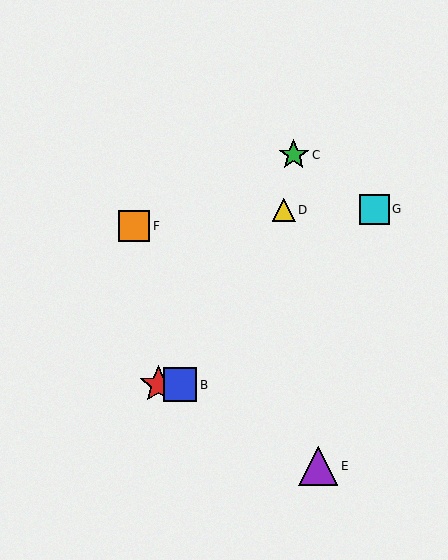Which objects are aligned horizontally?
Objects A, B are aligned horizontally.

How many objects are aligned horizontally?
2 objects (A, B) are aligned horizontally.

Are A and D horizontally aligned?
No, A is at y≈385 and D is at y≈210.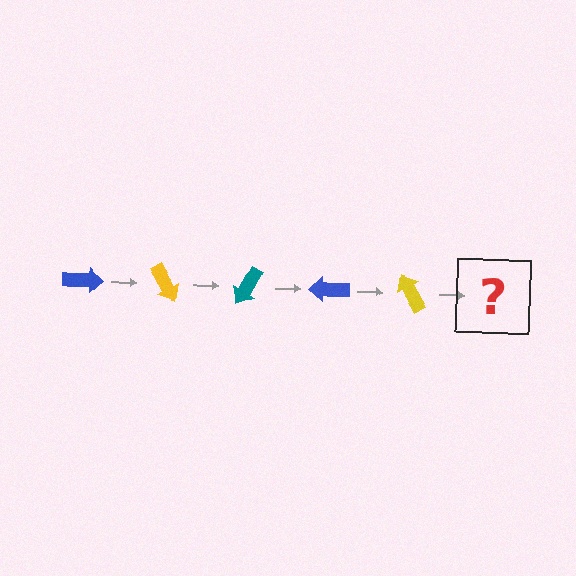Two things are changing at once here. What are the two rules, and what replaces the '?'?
The two rules are that it rotates 60 degrees each step and the color cycles through blue, yellow, and teal. The '?' should be a teal arrow, rotated 300 degrees from the start.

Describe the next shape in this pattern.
It should be a teal arrow, rotated 300 degrees from the start.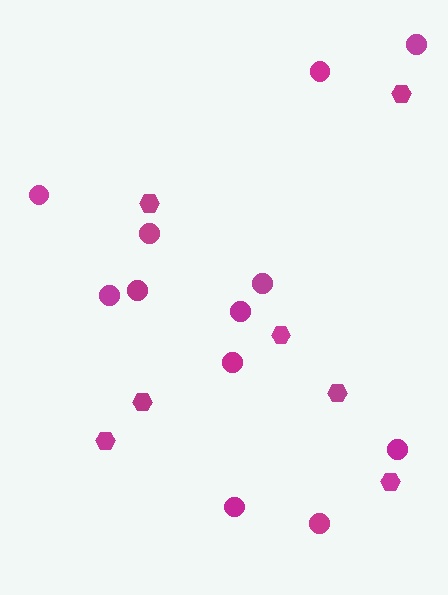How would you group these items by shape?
There are 2 groups: one group of hexagons (7) and one group of circles (12).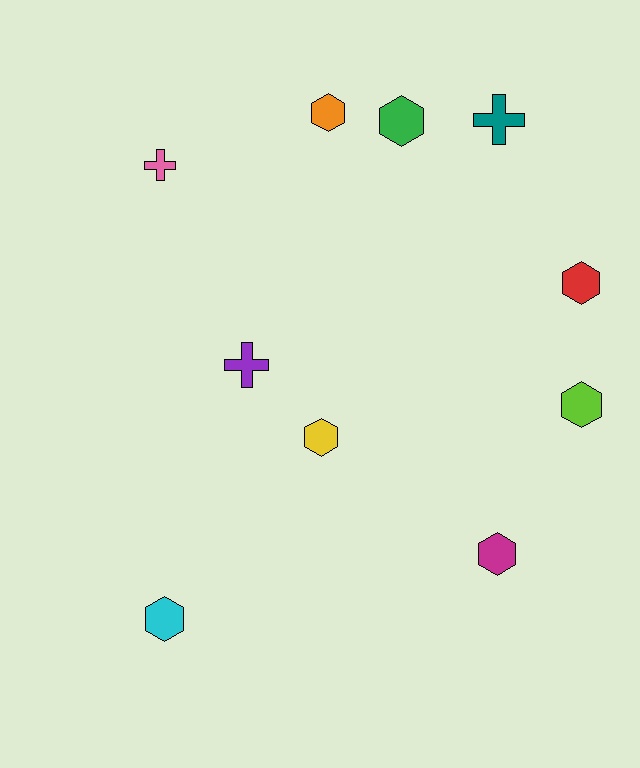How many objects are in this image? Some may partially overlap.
There are 10 objects.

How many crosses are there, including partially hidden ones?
There are 3 crosses.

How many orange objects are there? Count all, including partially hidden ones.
There is 1 orange object.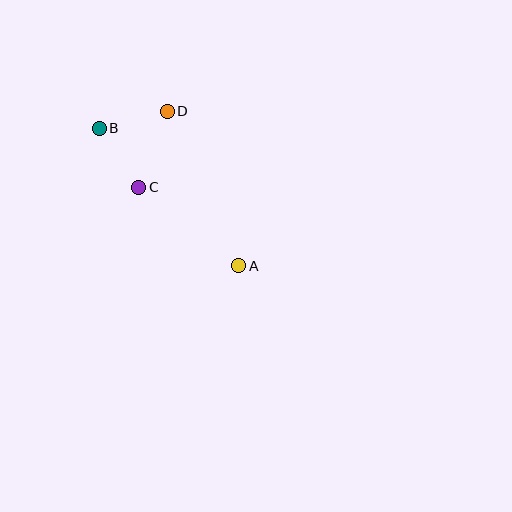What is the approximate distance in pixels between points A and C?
The distance between A and C is approximately 127 pixels.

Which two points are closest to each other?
Points B and D are closest to each other.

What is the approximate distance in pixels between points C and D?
The distance between C and D is approximately 81 pixels.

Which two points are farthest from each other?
Points A and B are farthest from each other.